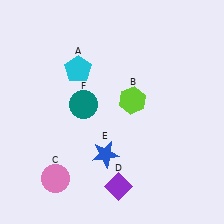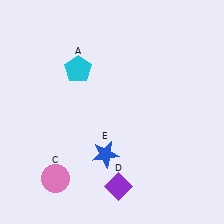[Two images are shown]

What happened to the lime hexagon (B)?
The lime hexagon (B) was removed in Image 2. It was in the top-right area of Image 1.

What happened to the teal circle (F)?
The teal circle (F) was removed in Image 2. It was in the top-left area of Image 1.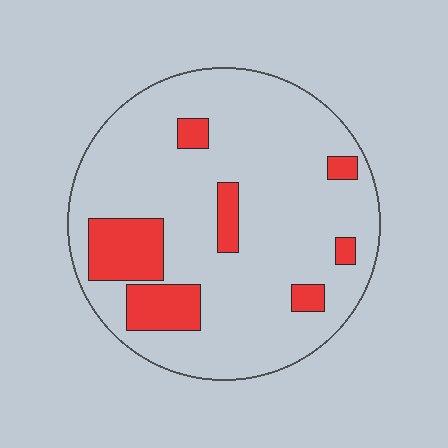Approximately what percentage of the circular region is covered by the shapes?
Approximately 15%.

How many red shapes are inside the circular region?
7.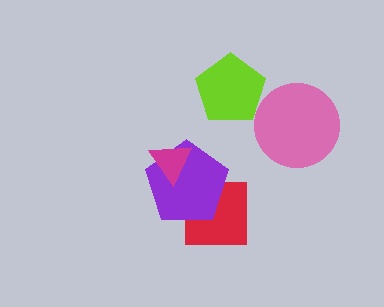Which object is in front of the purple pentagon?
The magenta triangle is in front of the purple pentagon.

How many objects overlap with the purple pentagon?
2 objects overlap with the purple pentagon.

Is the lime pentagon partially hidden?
No, no other shape covers it.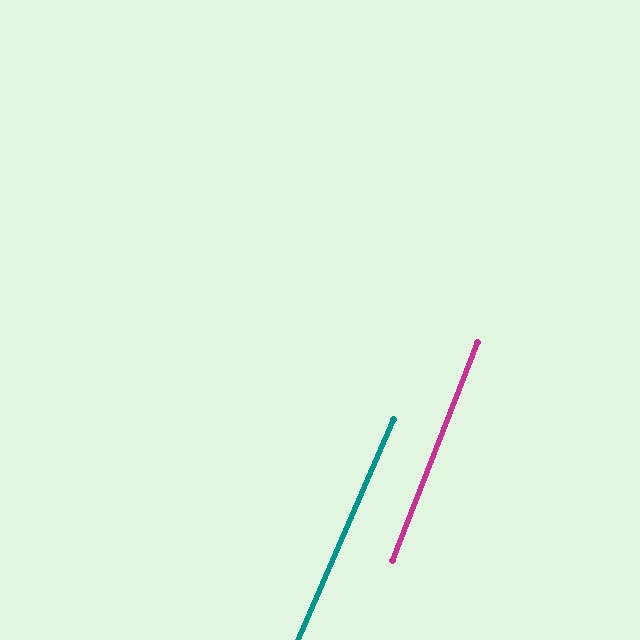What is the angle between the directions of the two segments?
Approximately 2 degrees.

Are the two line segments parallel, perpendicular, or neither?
Parallel — their directions differ by only 1.9°.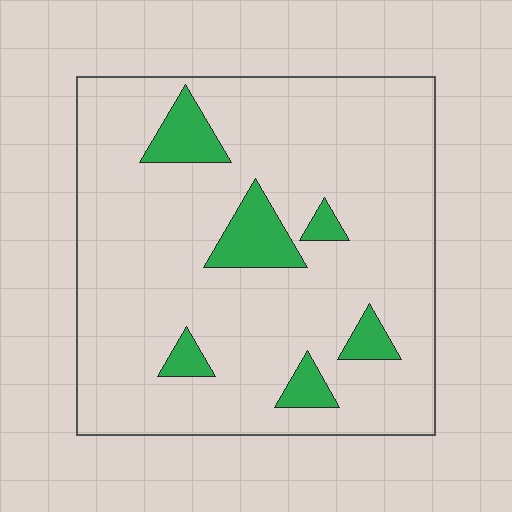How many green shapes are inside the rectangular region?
6.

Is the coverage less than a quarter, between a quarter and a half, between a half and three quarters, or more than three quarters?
Less than a quarter.